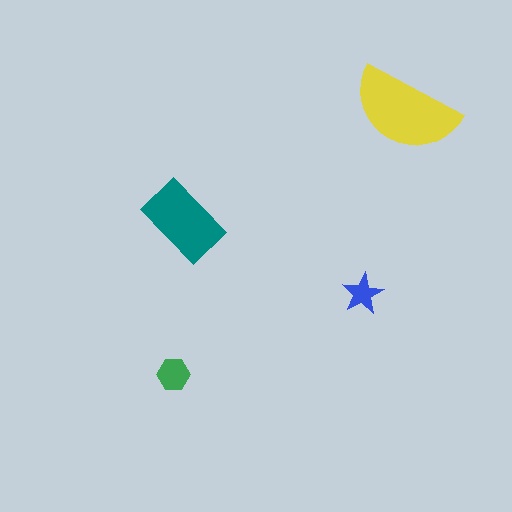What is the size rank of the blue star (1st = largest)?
4th.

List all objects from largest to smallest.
The yellow semicircle, the teal rectangle, the green hexagon, the blue star.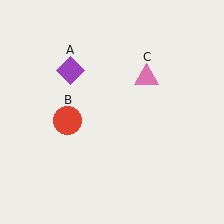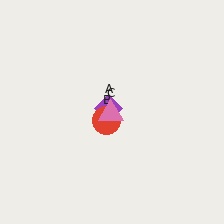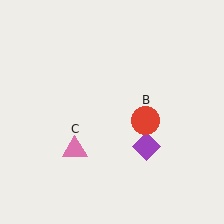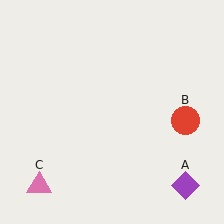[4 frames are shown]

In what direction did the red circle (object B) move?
The red circle (object B) moved right.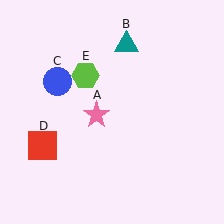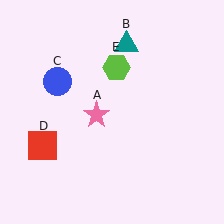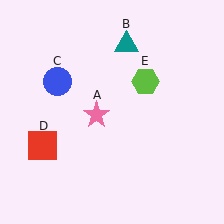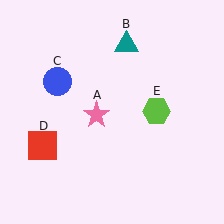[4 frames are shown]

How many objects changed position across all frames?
1 object changed position: lime hexagon (object E).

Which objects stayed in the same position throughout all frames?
Pink star (object A) and teal triangle (object B) and blue circle (object C) and red square (object D) remained stationary.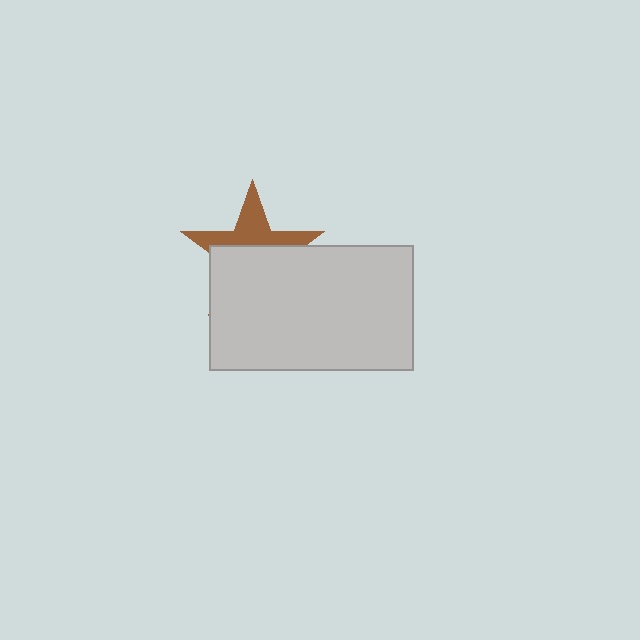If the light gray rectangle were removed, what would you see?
You would see the complete brown star.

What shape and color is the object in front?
The object in front is a light gray rectangle.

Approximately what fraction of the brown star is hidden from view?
Roughly 58% of the brown star is hidden behind the light gray rectangle.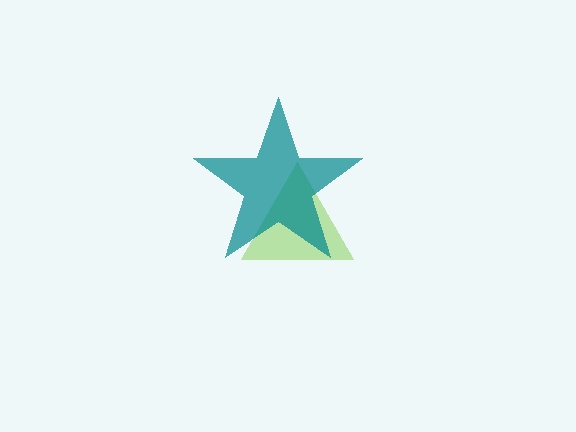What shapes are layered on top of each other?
The layered shapes are: a lime triangle, a teal star.